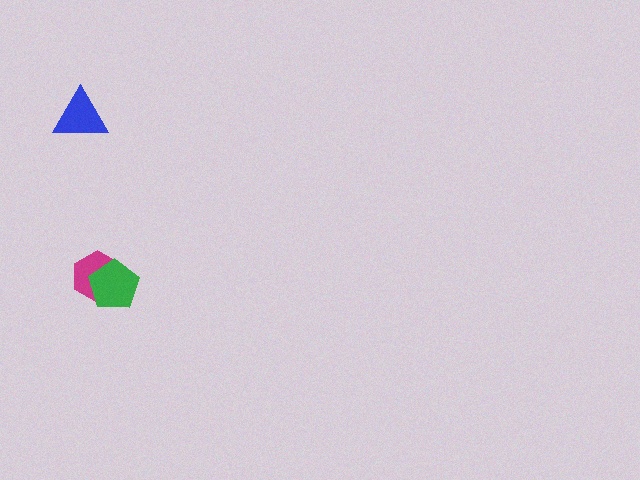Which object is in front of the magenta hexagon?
The green pentagon is in front of the magenta hexagon.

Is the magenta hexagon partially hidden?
Yes, it is partially covered by another shape.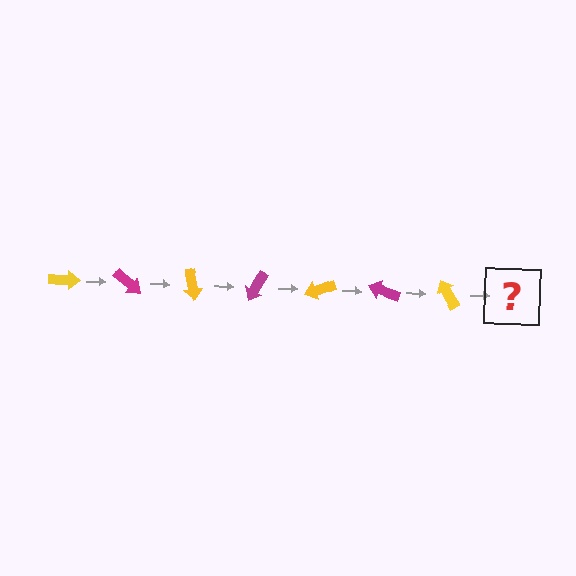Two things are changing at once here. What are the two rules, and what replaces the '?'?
The two rules are that it rotates 40 degrees each step and the color cycles through yellow and magenta. The '?' should be a magenta arrow, rotated 280 degrees from the start.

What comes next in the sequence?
The next element should be a magenta arrow, rotated 280 degrees from the start.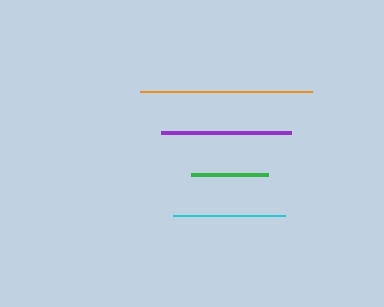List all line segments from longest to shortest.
From longest to shortest: orange, purple, cyan, green.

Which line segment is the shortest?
The green line is the shortest at approximately 77 pixels.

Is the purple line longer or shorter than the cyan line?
The purple line is longer than the cyan line.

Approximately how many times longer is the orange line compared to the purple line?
The orange line is approximately 1.3 times the length of the purple line.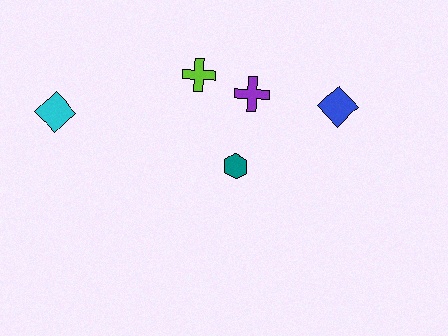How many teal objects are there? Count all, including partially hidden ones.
There is 1 teal object.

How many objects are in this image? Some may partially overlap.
There are 5 objects.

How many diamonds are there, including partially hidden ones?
There are 2 diamonds.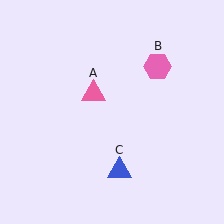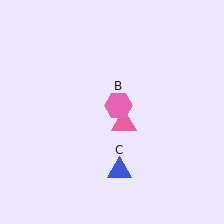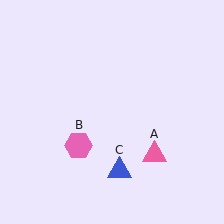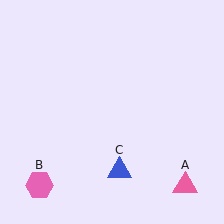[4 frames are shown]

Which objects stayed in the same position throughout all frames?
Blue triangle (object C) remained stationary.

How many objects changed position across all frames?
2 objects changed position: pink triangle (object A), pink hexagon (object B).